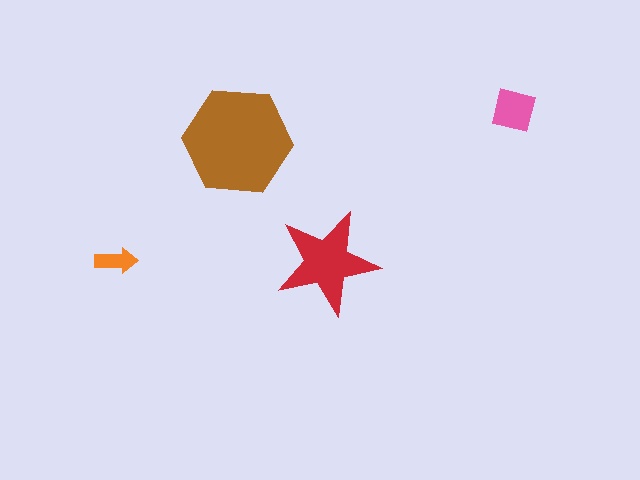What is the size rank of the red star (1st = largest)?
2nd.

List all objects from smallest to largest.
The orange arrow, the pink square, the red star, the brown hexagon.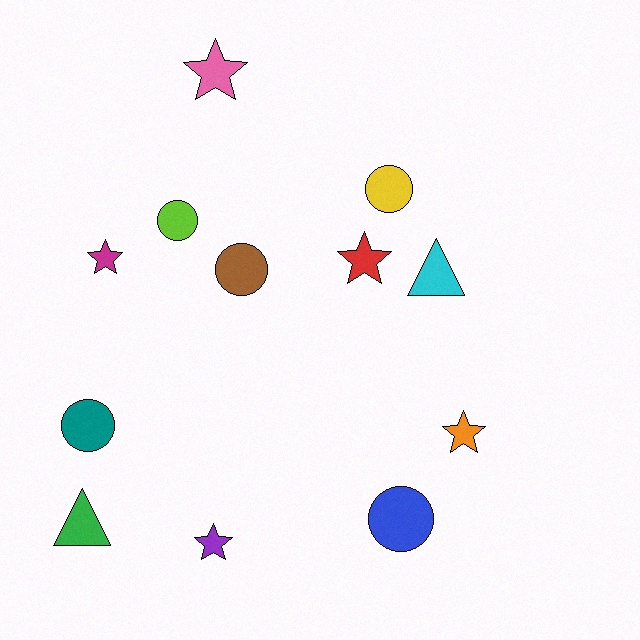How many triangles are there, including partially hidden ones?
There are 2 triangles.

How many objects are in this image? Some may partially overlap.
There are 12 objects.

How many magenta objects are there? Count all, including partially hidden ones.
There is 1 magenta object.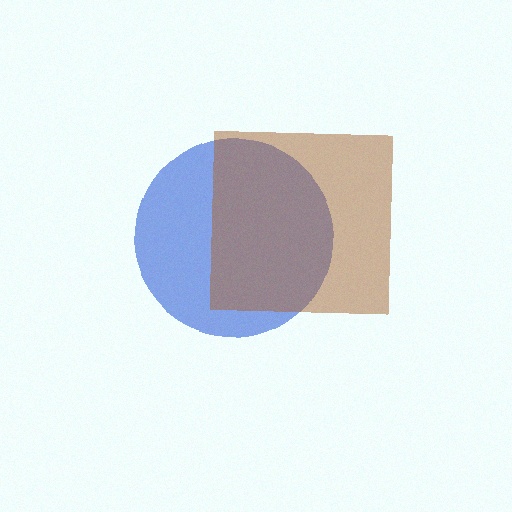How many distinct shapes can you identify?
There are 2 distinct shapes: a blue circle, a brown square.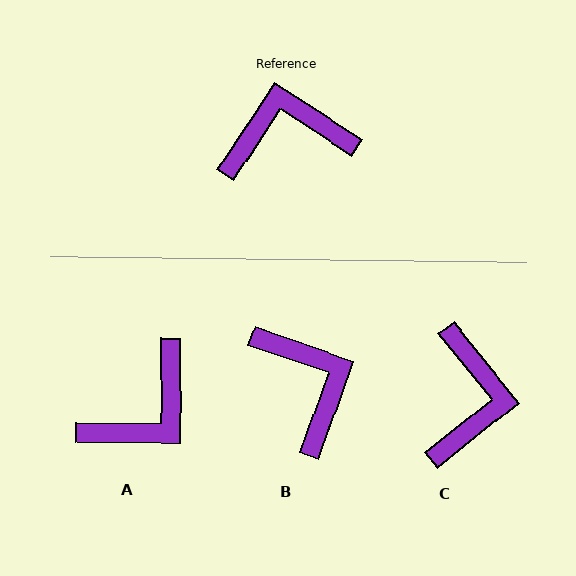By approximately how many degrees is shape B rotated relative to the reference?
Approximately 76 degrees clockwise.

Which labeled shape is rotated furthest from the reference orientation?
A, about 147 degrees away.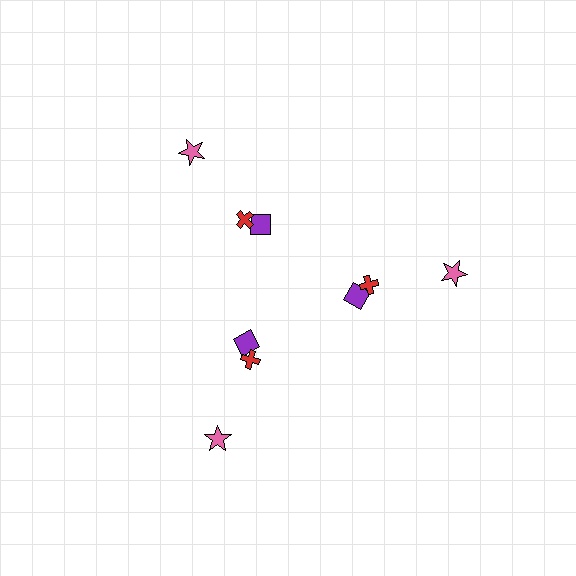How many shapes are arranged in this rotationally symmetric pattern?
There are 9 shapes, arranged in 3 groups of 3.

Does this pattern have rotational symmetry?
Yes, this pattern has 3-fold rotational symmetry. It looks the same after rotating 120 degrees around the center.